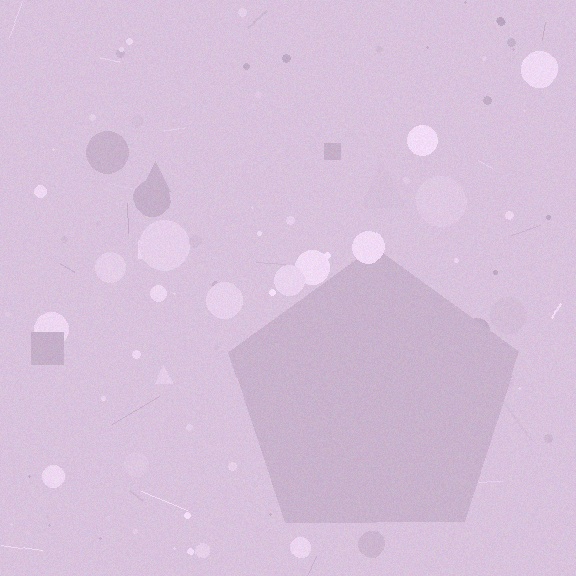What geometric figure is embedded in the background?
A pentagon is embedded in the background.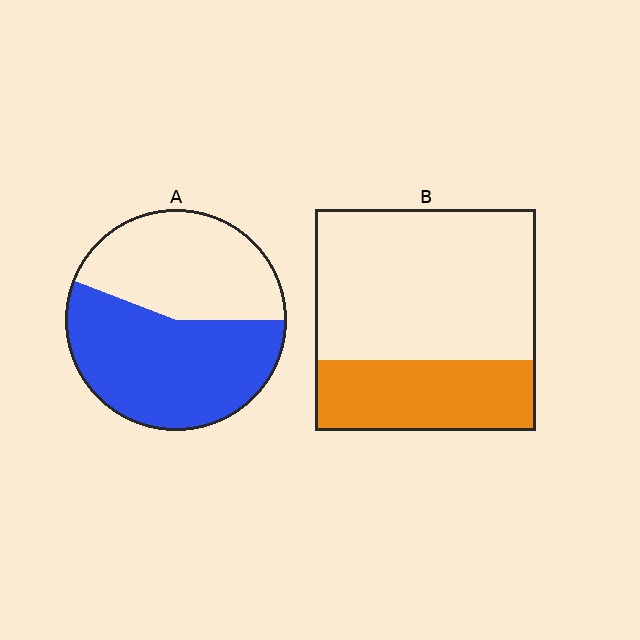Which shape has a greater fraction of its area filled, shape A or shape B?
Shape A.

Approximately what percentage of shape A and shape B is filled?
A is approximately 55% and B is approximately 30%.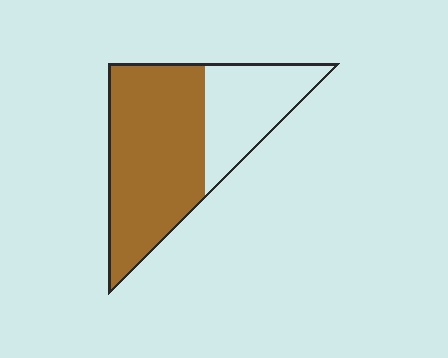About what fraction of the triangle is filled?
About two thirds (2/3).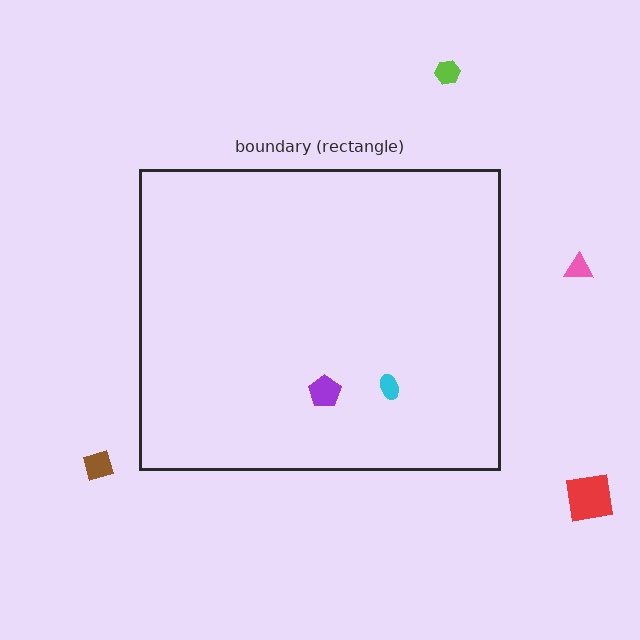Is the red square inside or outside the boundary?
Outside.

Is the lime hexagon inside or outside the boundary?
Outside.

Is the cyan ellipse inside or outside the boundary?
Inside.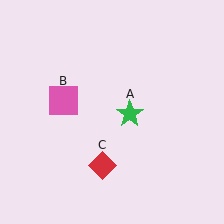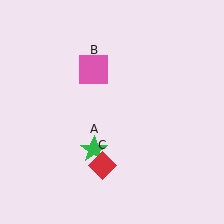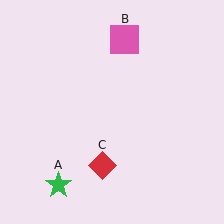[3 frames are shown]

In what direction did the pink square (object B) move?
The pink square (object B) moved up and to the right.